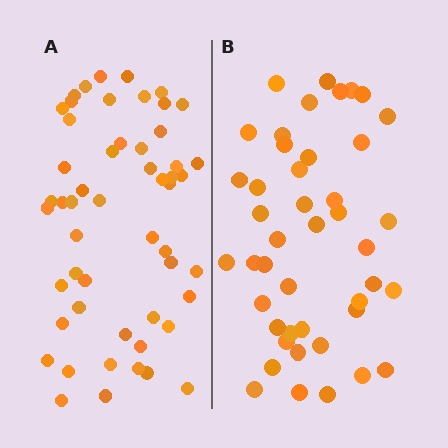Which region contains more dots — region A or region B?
Region A (the left region) has more dots.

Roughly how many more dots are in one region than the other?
Region A has roughly 8 or so more dots than region B.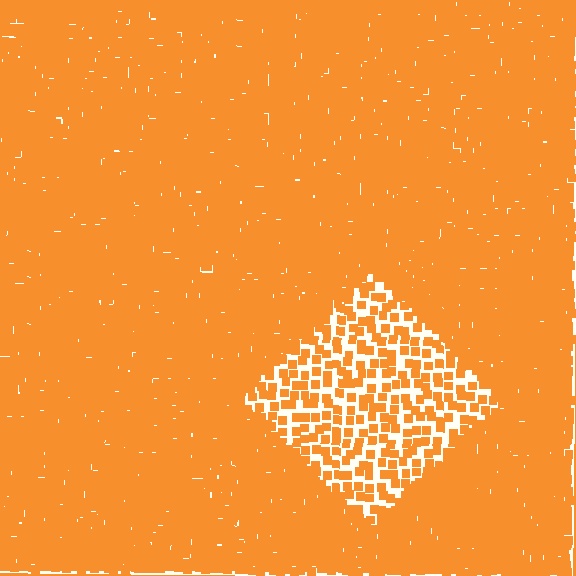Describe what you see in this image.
The image contains small orange elements arranged at two different densities. A diamond-shaped region is visible where the elements are less densely packed than the surrounding area.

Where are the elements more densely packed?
The elements are more densely packed outside the diamond boundary.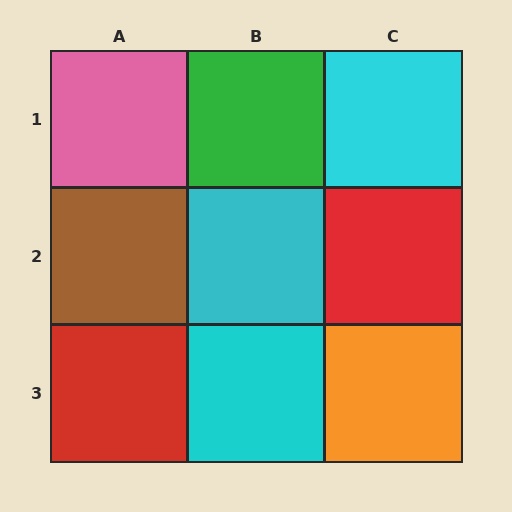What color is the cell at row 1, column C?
Cyan.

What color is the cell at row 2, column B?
Cyan.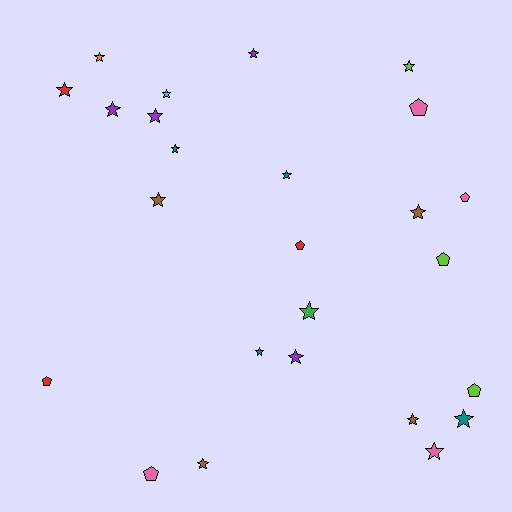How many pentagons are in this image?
There are 7 pentagons.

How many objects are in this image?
There are 25 objects.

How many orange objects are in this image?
There is 1 orange object.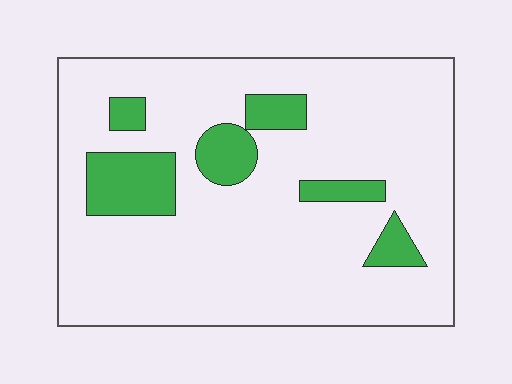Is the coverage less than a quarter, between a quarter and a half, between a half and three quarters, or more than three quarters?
Less than a quarter.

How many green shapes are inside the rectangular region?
6.